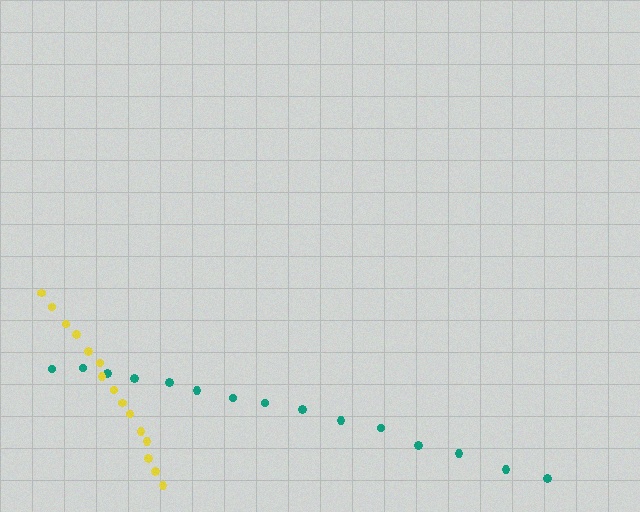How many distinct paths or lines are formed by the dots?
There are 2 distinct paths.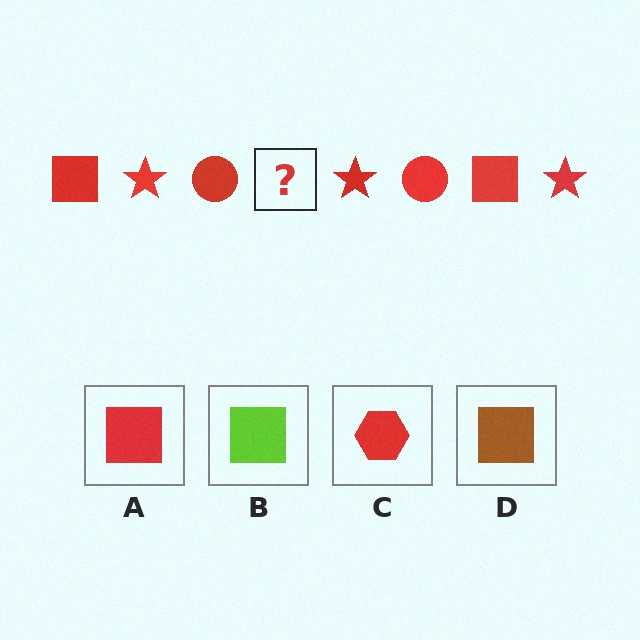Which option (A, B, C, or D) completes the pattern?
A.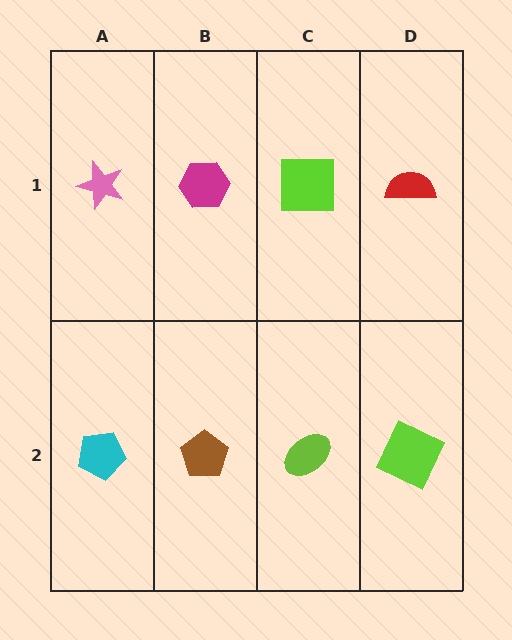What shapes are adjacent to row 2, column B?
A magenta hexagon (row 1, column B), a cyan pentagon (row 2, column A), a lime ellipse (row 2, column C).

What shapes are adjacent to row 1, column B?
A brown pentagon (row 2, column B), a pink star (row 1, column A), a lime square (row 1, column C).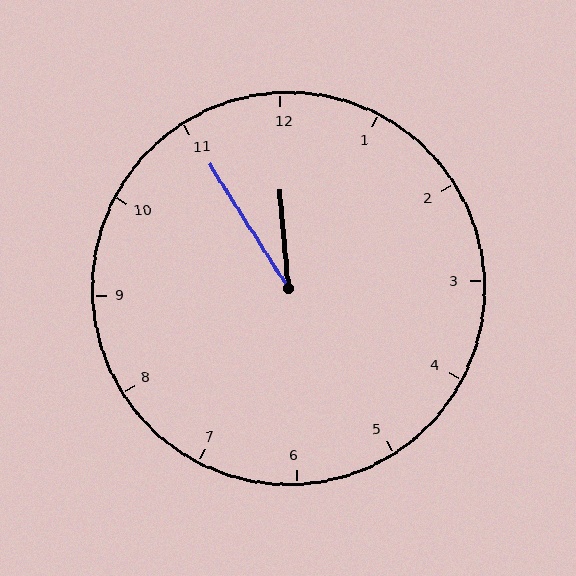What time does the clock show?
11:55.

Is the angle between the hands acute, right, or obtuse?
It is acute.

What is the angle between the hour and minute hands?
Approximately 28 degrees.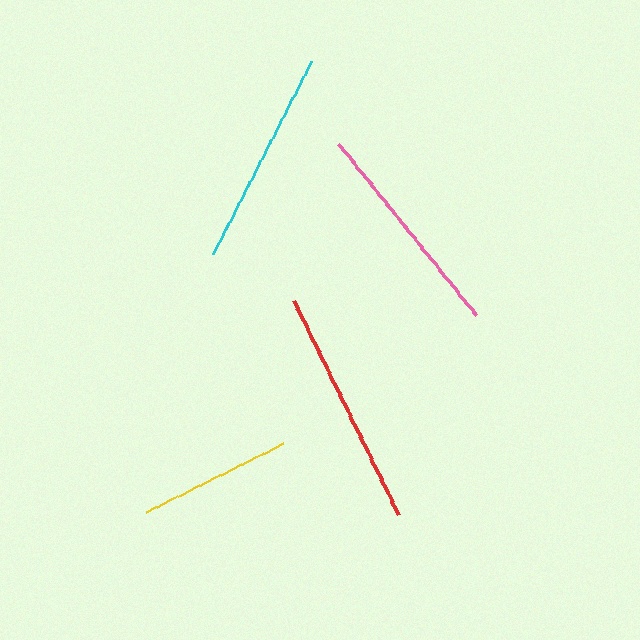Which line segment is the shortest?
The yellow line is the shortest at approximately 154 pixels.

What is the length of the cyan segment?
The cyan segment is approximately 217 pixels long.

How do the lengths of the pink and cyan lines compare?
The pink and cyan lines are approximately the same length.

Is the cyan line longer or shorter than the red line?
The red line is longer than the cyan line.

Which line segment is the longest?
The red line is the longest at approximately 238 pixels.